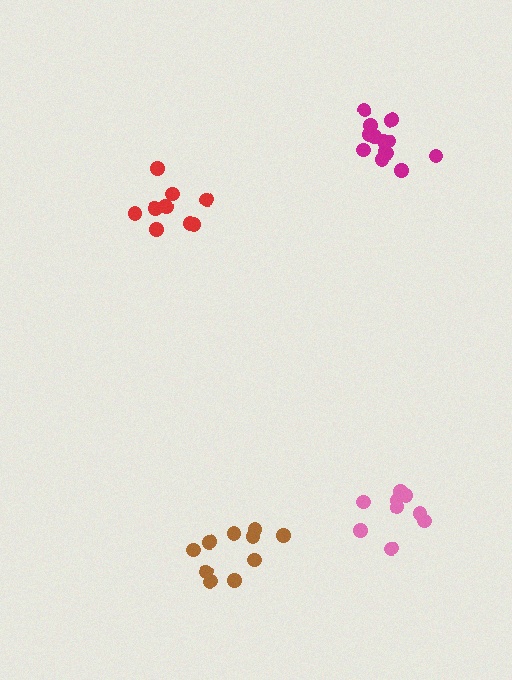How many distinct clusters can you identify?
There are 4 distinct clusters.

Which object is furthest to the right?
The pink cluster is rightmost.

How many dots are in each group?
Group 1: 10 dots, Group 2: 9 dots, Group 3: 13 dots, Group 4: 9 dots (41 total).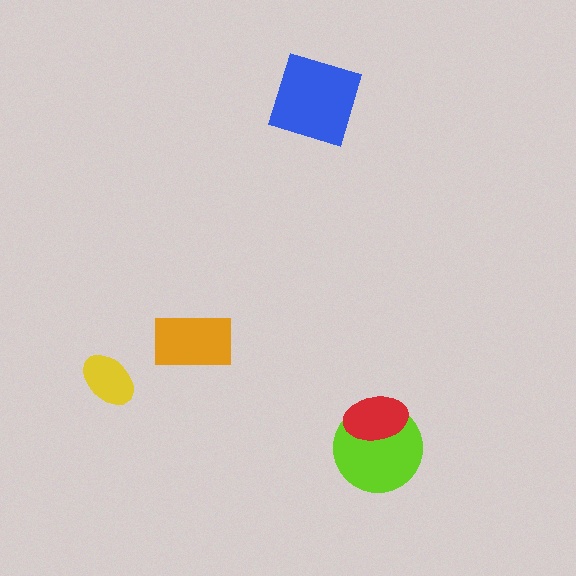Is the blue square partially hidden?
No, no other shape covers it.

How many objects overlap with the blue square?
0 objects overlap with the blue square.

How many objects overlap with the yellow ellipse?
0 objects overlap with the yellow ellipse.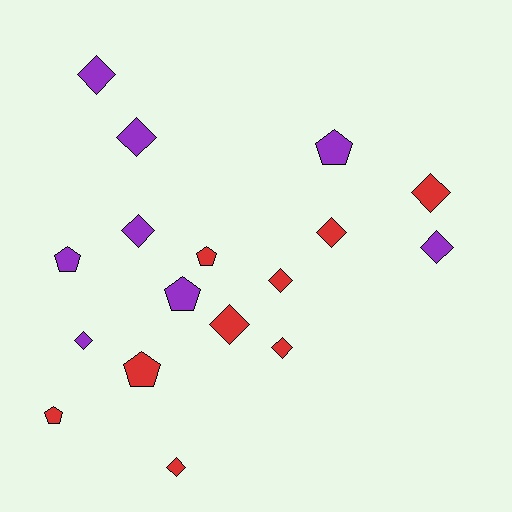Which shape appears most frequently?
Diamond, with 11 objects.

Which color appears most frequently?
Red, with 9 objects.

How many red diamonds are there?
There are 6 red diamonds.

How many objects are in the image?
There are 17 objects.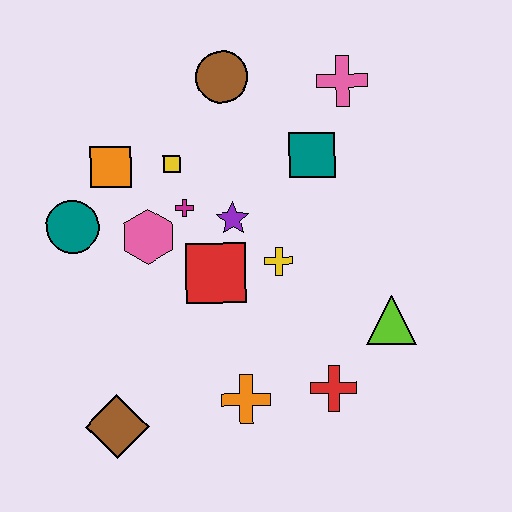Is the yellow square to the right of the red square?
No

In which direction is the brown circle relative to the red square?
The brown circle is above the red square.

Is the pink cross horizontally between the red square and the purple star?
No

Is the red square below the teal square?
Yes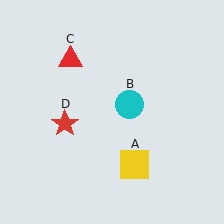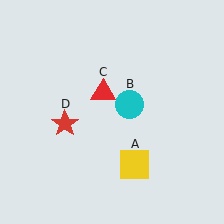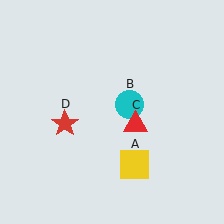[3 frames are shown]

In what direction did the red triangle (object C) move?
The red triangle (object C) moved down and to the right.